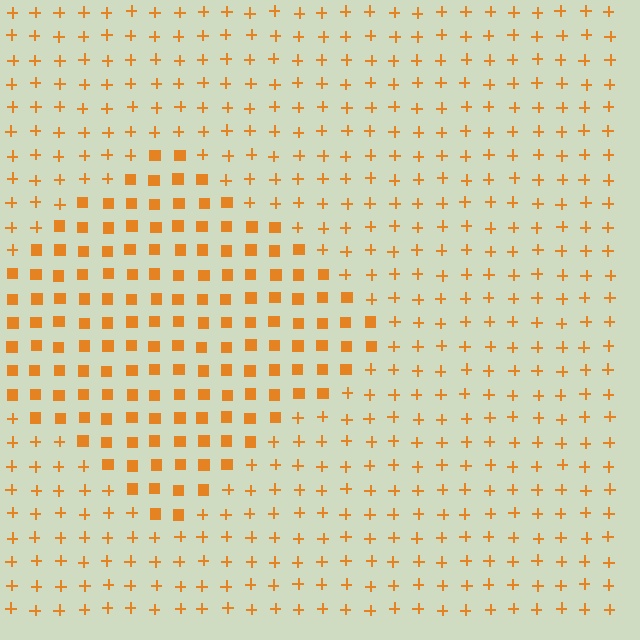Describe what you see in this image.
The image is filled with small orange elements arranged in a uniform grid. A diamond-shaped region contains squares, while the surrounding area contains plus signs. The boundary is defined purely by the change in element shape.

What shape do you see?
I see a diamond.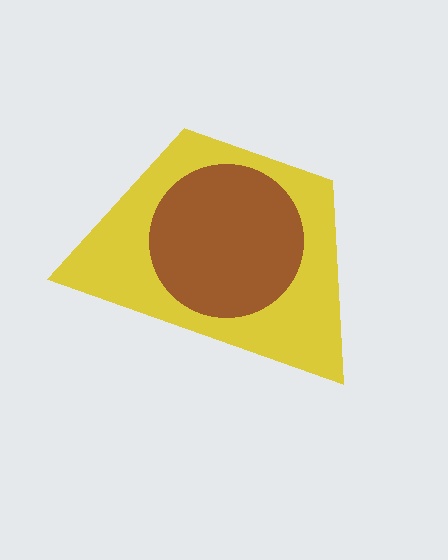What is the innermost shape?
The brown circle.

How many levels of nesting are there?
2.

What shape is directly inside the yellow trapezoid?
The brown circle.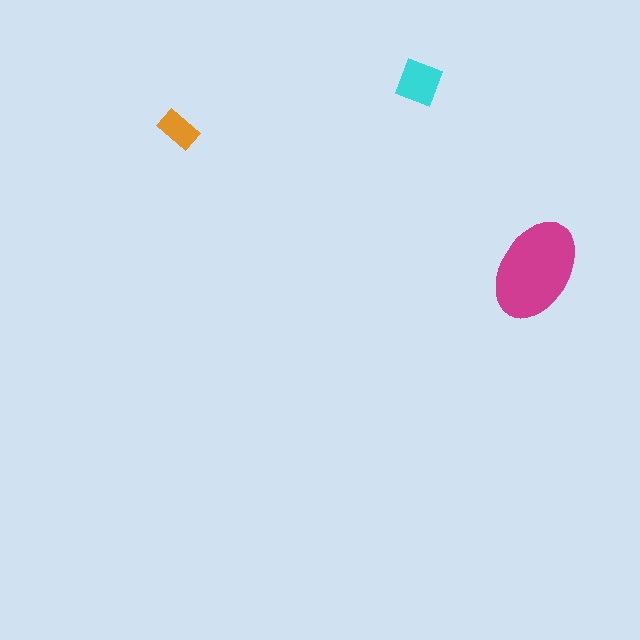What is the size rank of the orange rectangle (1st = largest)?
3rd.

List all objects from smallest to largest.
The orange rectangle, the cyan square, the magenta ellipse.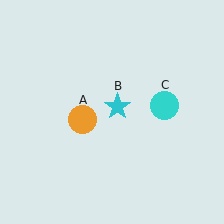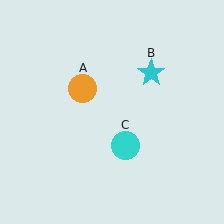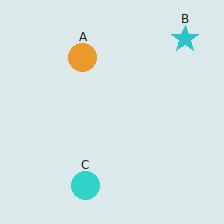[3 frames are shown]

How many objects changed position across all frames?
3 objects changed position: orange circle (object A), cyan star (object B), cyan circle (object C).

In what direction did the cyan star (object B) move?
The cyan star (object B) moved up and to the right.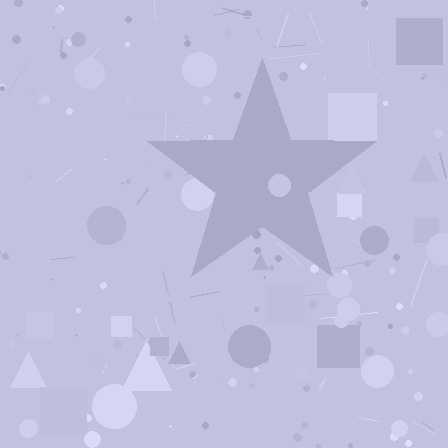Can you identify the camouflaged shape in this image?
The camouflaged shape is a star.